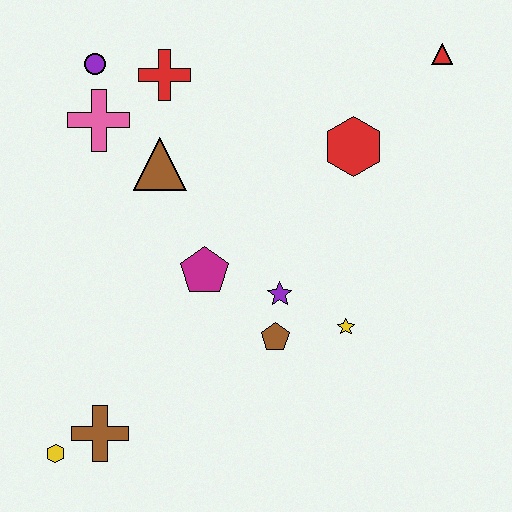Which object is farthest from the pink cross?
The red triangle is farthest from the pink cross.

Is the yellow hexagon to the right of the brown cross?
No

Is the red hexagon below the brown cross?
No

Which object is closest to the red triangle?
The red hexagon is closest to the red triangle.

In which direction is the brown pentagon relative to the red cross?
The brown pentagon is below the red cross.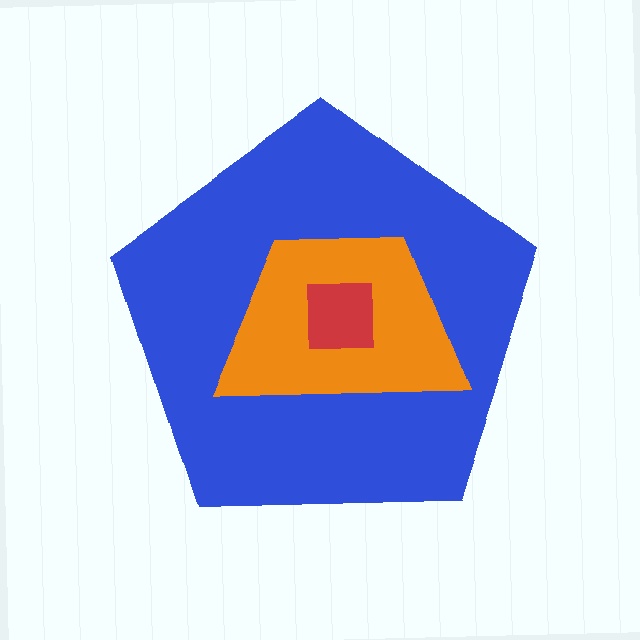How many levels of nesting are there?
3.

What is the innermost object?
The red square.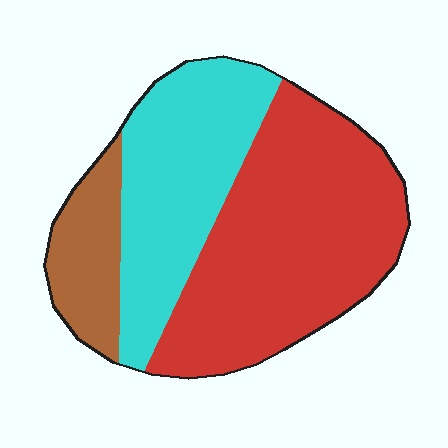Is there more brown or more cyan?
Cyan.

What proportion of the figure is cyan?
Cyan takes up about one third (1/3) of the figure.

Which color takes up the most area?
Red, at roughly 50%.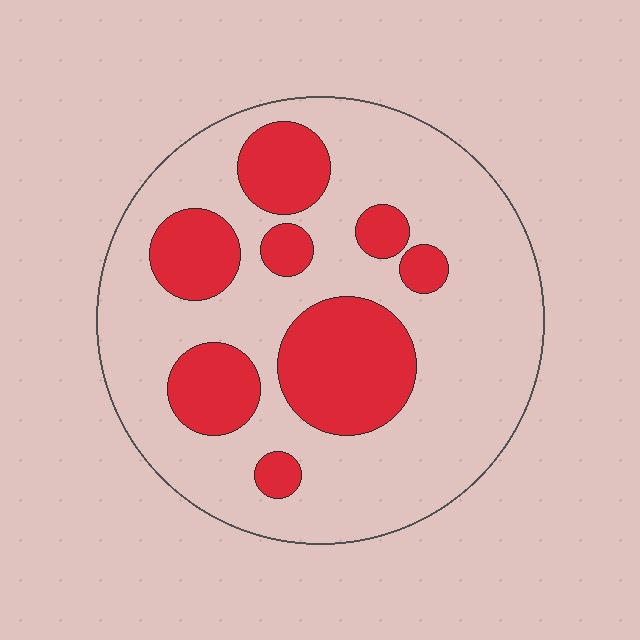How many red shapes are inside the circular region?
8.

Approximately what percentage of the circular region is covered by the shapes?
Approximately 30%.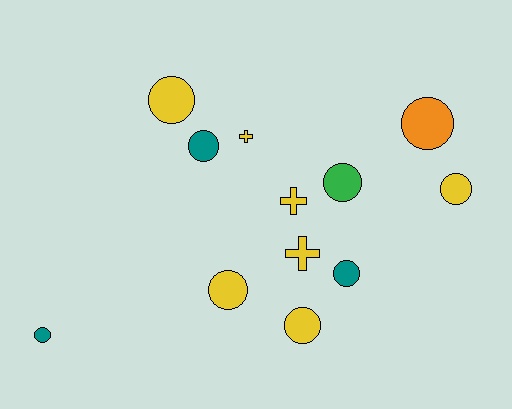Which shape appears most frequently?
Circle, with 9 objects.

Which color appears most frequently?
Yellow, with 7 objects.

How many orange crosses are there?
There are no orange crosses.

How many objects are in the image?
There are 12 objects.